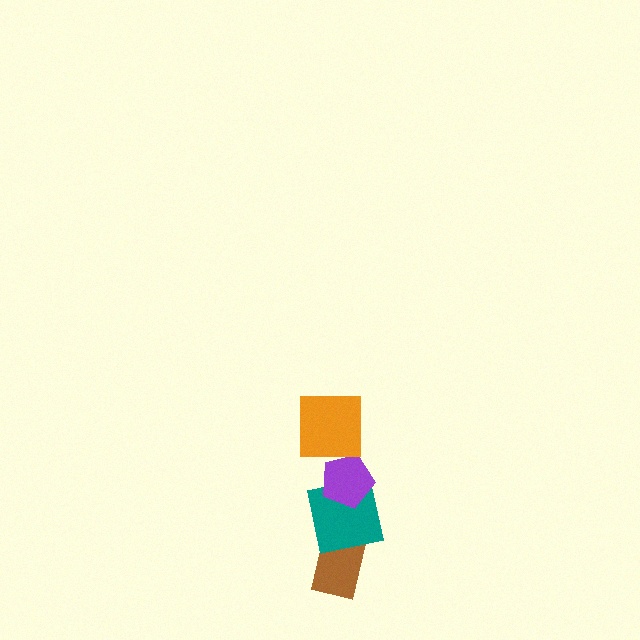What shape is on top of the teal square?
The purple pentagon is on top of the teal square.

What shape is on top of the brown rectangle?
The teal square is on top of the brown rectangle.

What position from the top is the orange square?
The orange square is 1st from the top.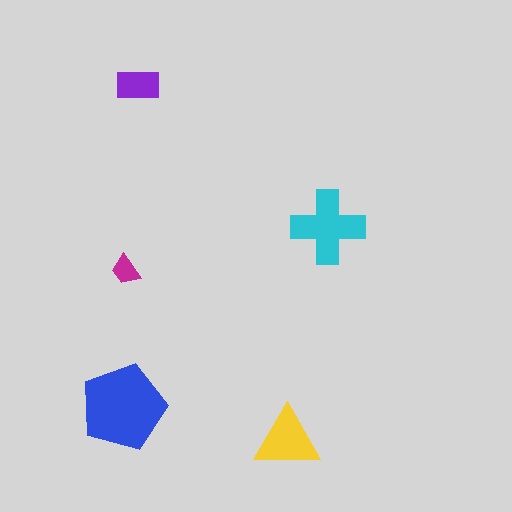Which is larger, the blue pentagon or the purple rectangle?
The blue pentagon.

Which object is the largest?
The blue pentagon.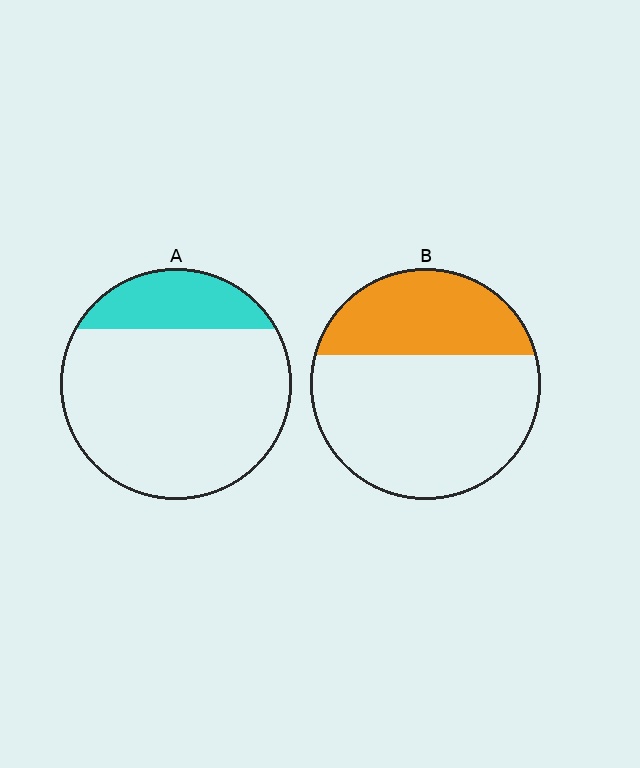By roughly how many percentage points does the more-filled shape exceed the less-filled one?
By roughly 15 percentage points (B over A).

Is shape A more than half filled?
No.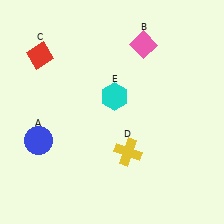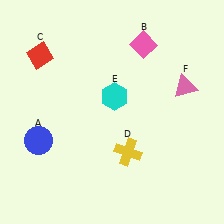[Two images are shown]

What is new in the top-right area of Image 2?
A pink triangle (F) was added in the top-right area of Image 2.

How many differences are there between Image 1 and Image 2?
There is 1 difference between the two images.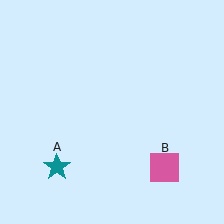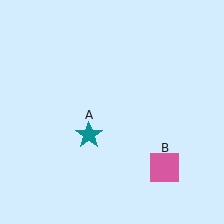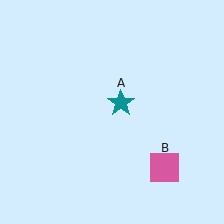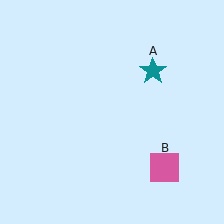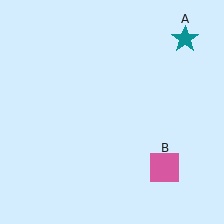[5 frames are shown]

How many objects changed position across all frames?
1 object changed position: teal star (object A).